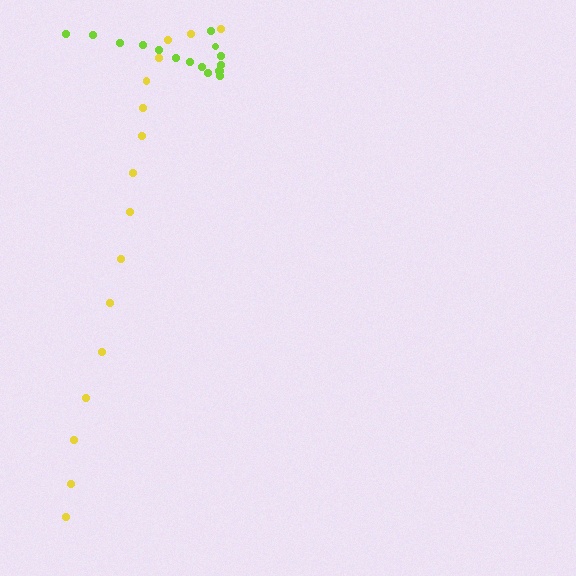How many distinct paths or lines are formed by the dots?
There are 2 distinct paths.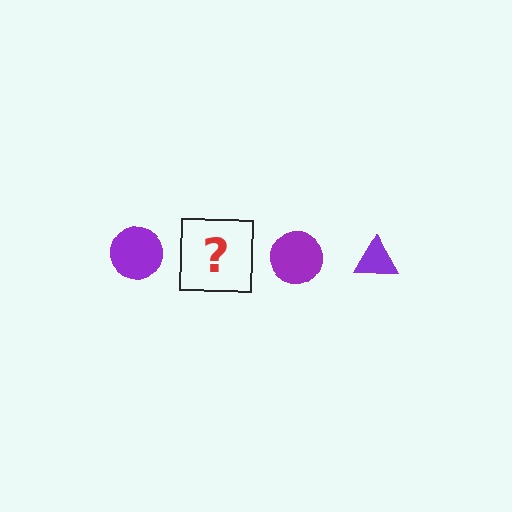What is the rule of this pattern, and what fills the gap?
The rule is that the pattern cycles through circle, triangle shapes in purple. The gap should be filled with a purple triangle.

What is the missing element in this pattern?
The missing element is a purple triangle.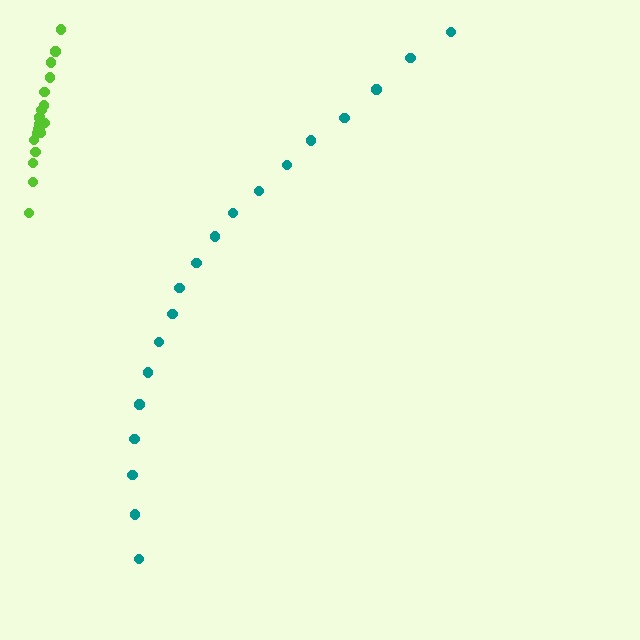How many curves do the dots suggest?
There are 2 distinct paths.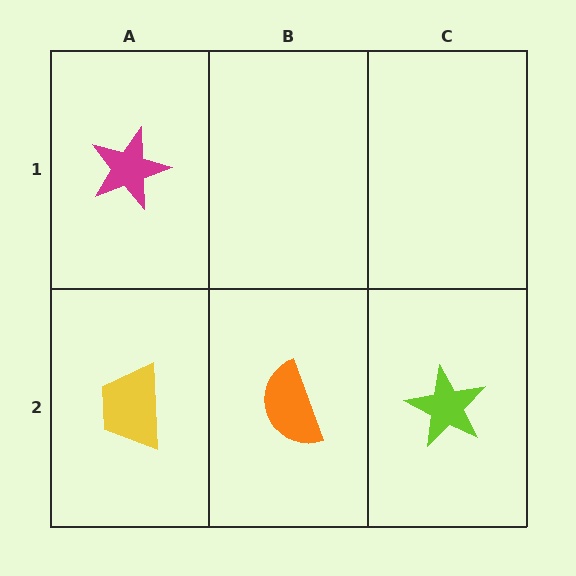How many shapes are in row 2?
3 shapes.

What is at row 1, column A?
A magenta star.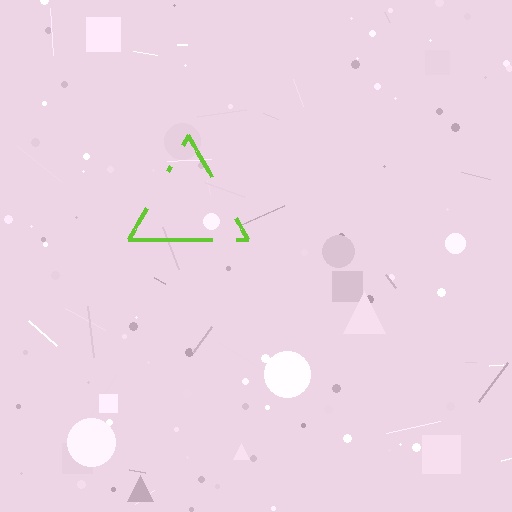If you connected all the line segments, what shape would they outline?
They would outline a triangle.